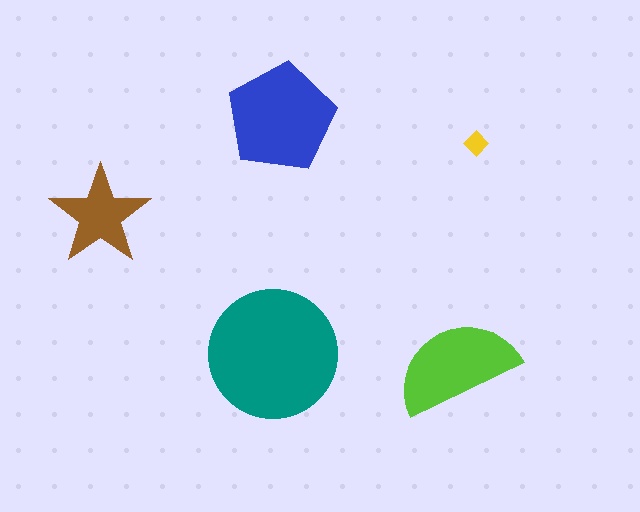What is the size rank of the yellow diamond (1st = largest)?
5th.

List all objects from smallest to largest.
The yellow diamond, the brown star, the lime semicircle, the blue pentagon, the teal circle.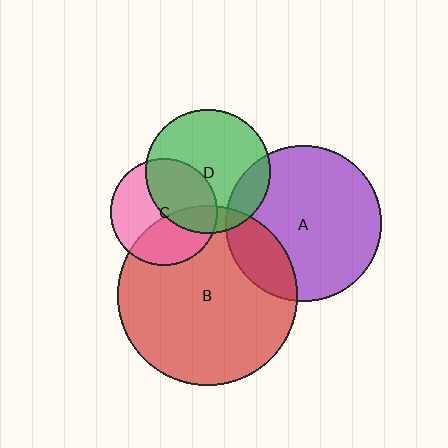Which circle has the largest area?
Circle B (red).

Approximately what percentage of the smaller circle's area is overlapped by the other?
Approximately 15%.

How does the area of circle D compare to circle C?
Approximately 1.4 times.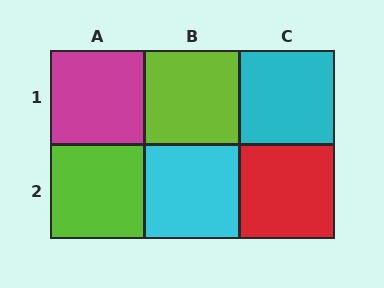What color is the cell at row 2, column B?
Cyan.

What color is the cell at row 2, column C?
Red.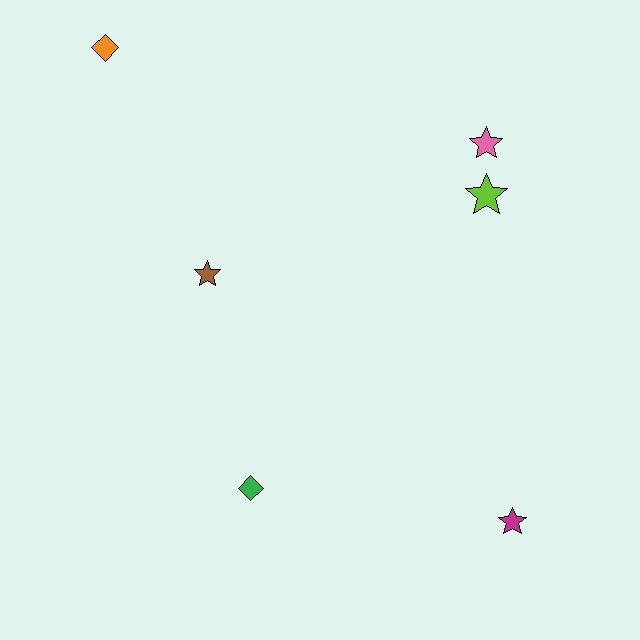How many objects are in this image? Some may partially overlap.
There are 6 objects.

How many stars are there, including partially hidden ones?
There are 4 stars.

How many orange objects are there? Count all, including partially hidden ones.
There is 1 orange object.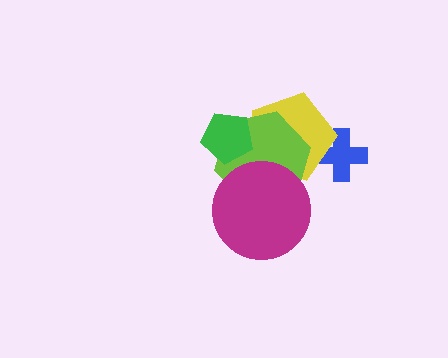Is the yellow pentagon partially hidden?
Yes, it is partially covered by another shape.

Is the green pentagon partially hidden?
No, no other shape covers it.